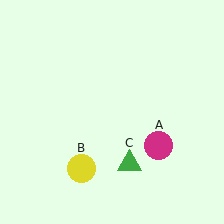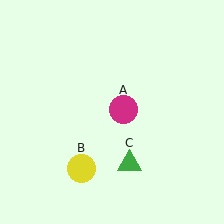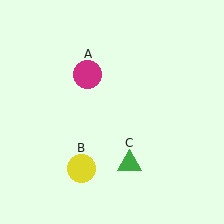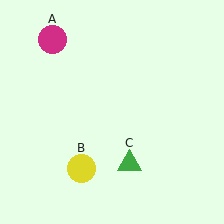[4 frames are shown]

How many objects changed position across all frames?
1 object changed position: magenta circle (object A).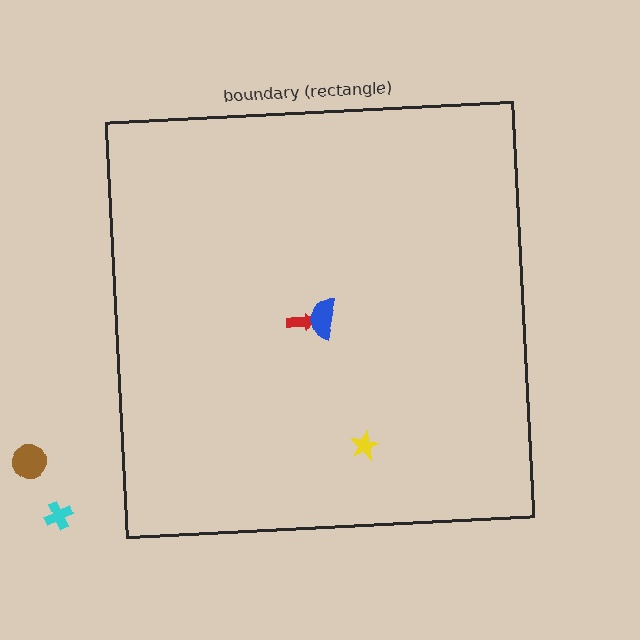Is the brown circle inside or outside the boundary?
Outside.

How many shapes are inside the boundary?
3 inside, 2 outside.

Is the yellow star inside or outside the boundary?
Inside.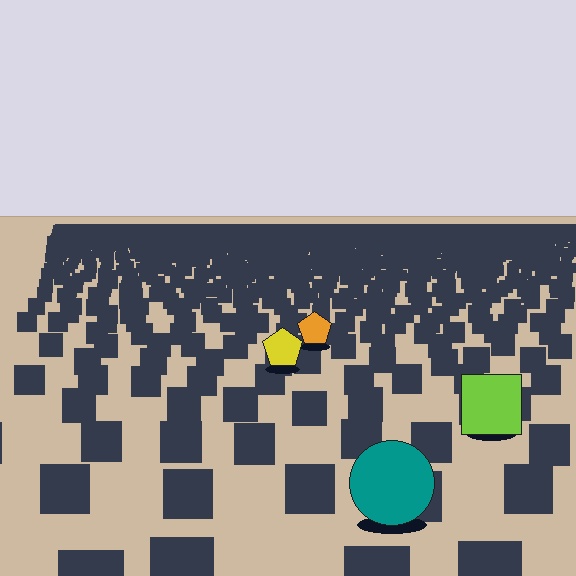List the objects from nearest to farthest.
From nearest to farthest: the teal circle, the lime square, the yellow pentagon, the orange pentagon.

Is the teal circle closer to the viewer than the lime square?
Yes. The teal circle is closer — you can tell from the texture gradient: the ground texture is coarser near it.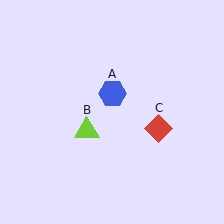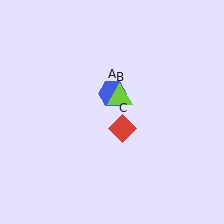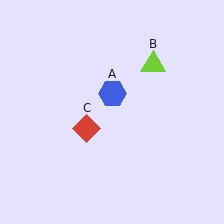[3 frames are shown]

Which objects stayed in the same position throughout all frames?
Blue hexagon (object A) remained stationary.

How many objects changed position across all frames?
2 objects changed position: lime triangle (object B), red diamond (object C).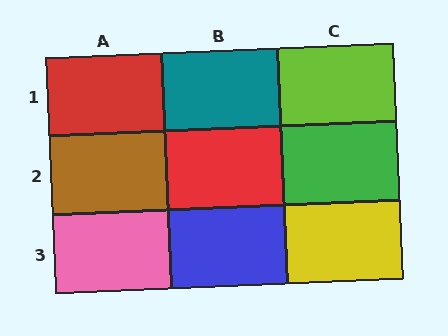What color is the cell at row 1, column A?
Red.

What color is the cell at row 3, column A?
Pink.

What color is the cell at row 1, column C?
Lime.